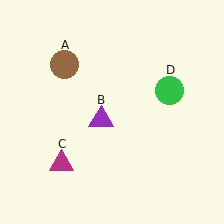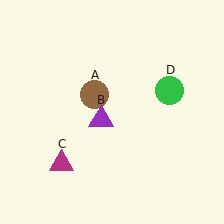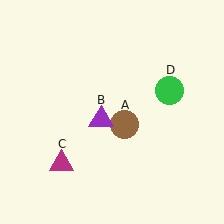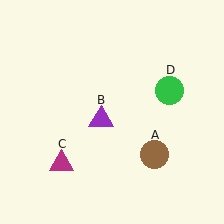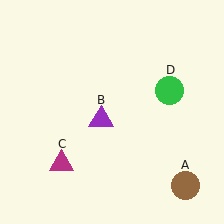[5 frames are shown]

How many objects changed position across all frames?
1 object changed position: brown circle (object A).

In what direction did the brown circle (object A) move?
The brown circle (object A) moved down and to the right.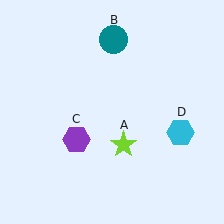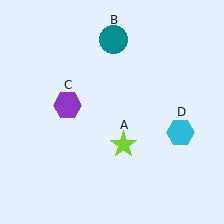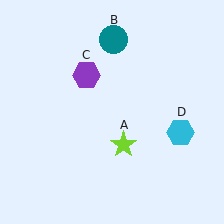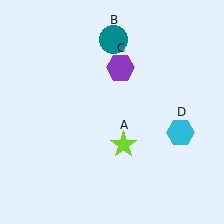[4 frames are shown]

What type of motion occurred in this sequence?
The purple hexagon (object C) rotated clockwise around the center of the scene.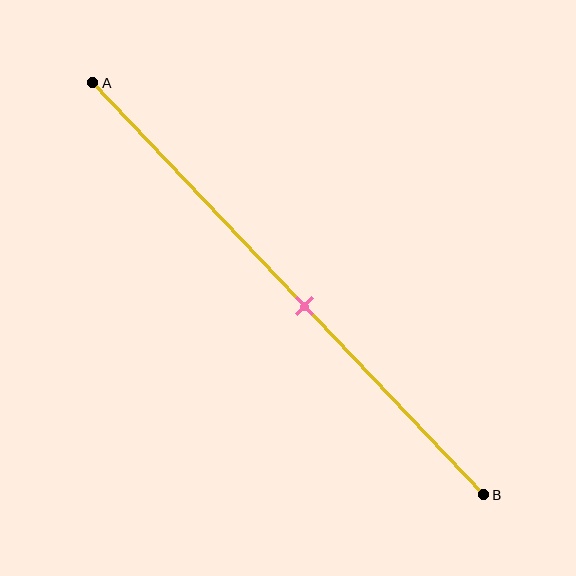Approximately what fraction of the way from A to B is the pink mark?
The pink mark is approximately 55% of the way from A to B.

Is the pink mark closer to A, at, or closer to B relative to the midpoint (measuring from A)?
The pink mark is closer to point B than the midpoint of segment AB.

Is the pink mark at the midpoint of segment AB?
No, the mark is at about 55% from A, not at the 50% midpoint.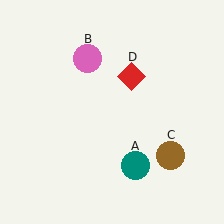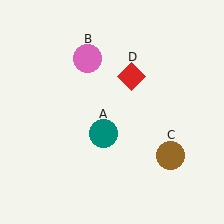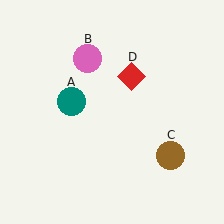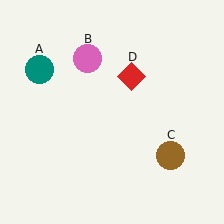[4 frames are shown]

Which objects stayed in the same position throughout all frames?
Pink circle (object B) and brown circle (object C) and red diamond (object D) remained stationary.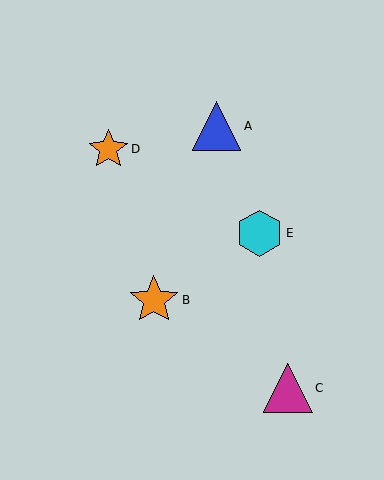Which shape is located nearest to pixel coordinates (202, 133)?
The blue triangle (labeled A) at (216, 126) is nearest to that location.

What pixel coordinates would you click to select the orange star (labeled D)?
Click at (108, 149) to select the orange star D.